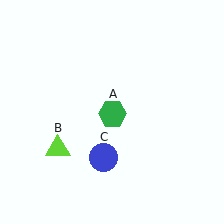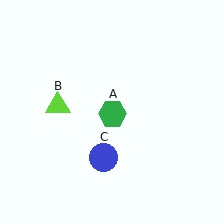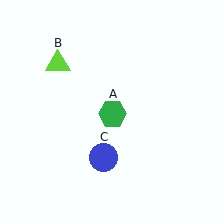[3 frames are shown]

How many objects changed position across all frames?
1 object changed position: lime triangle (object B).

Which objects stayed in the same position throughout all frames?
Green hexagon (object A) and blue circle (object C) remained stationary.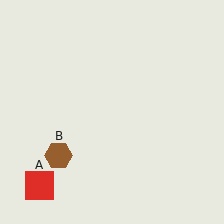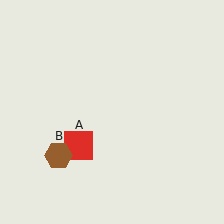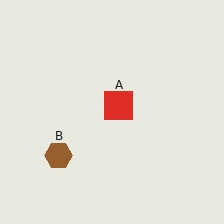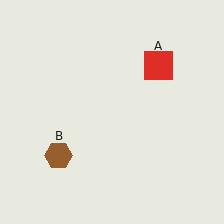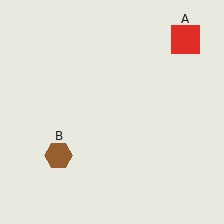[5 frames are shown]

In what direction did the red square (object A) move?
The red square (object A) moved up and to the right.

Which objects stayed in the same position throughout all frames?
Brown hexagon (object B) remained stationary.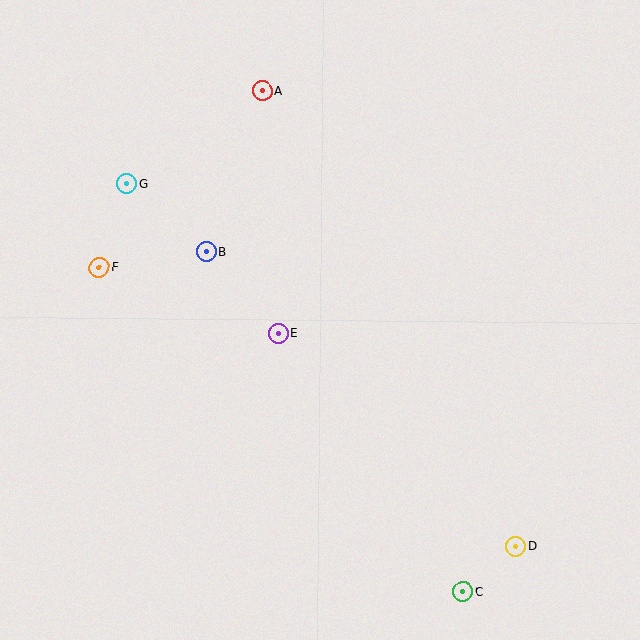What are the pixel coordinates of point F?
Point F is at (99, 267).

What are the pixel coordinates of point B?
Point B is at (206, 252).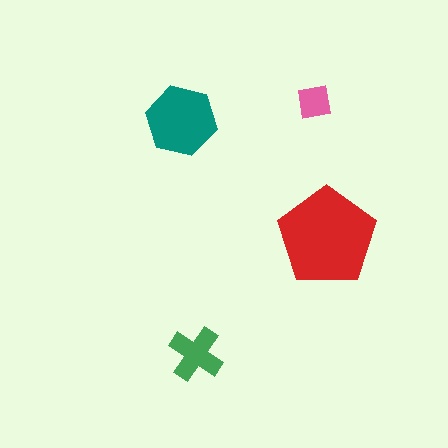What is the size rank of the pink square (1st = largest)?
4th.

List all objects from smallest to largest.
The pink square, the green cross, the teal hexagon, the red pentagon.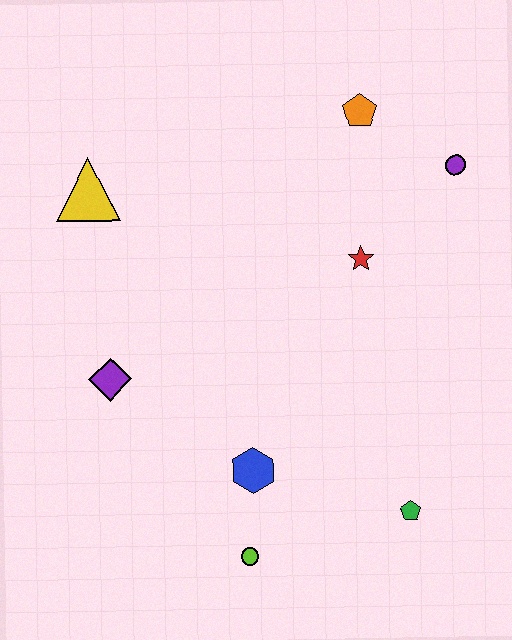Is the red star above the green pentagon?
Yes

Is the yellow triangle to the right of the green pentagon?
No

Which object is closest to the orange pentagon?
The purple circle is closest to the orange pentagon.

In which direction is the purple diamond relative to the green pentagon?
The purple diamond is to the left of the green pentagon.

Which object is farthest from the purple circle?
The lime circle is farthest from the purple circle.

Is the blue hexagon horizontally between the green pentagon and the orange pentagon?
No